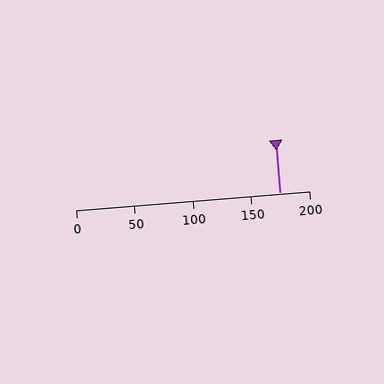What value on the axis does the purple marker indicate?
The marker indicates approximately 175.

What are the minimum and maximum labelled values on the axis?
The axis runs from 0 to 200.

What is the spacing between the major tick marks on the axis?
The major ticks are spaced 50 apart.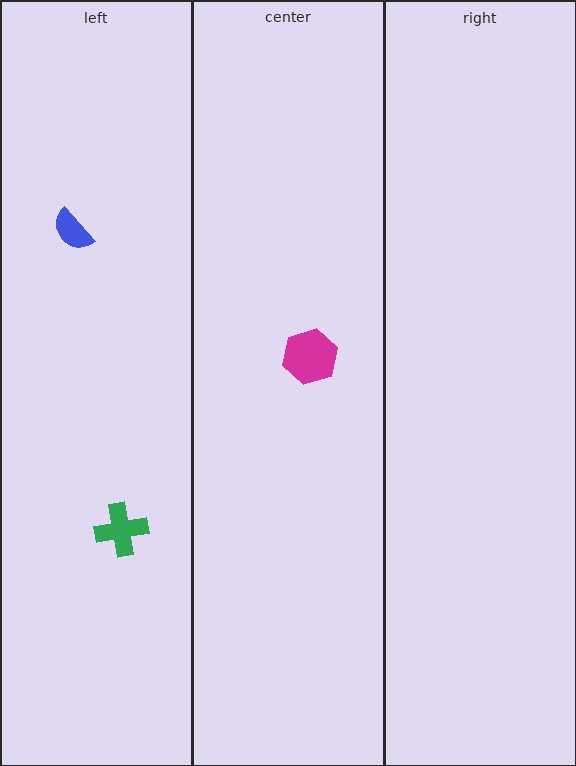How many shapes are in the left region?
2.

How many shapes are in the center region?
1.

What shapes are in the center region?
The magenta hexagon.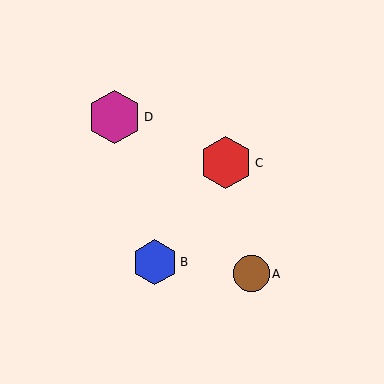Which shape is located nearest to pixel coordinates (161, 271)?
The blue hexagon (labeled B) at (155, 262) is nearest to that location.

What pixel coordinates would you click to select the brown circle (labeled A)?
Click at (252, 274) to select the brown circle A.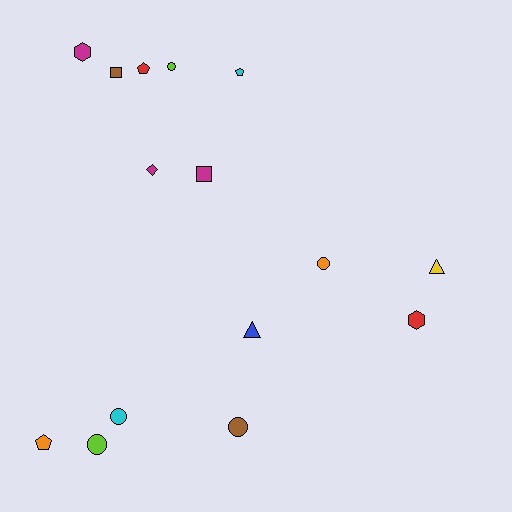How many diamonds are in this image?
There is 1 diamond.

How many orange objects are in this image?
There are 2 orange objects.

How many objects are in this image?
There are 15 objects.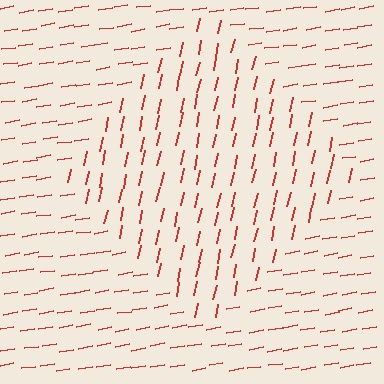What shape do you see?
I see a diamond.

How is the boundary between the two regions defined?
The boundary is defined purely by a change in line orientation (approximately 69 degrees difference). All lines are the same color and thickness.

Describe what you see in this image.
The image is filled with small red line segments. A diamond region in the image has lines oriented differently from the surrounding lines, creating a visible texture boundary.